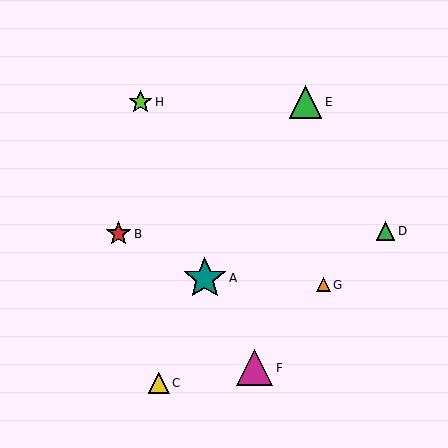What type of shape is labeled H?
Shape H is a lime star.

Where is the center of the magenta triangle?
The center of the magenta triangle is at (255, 368).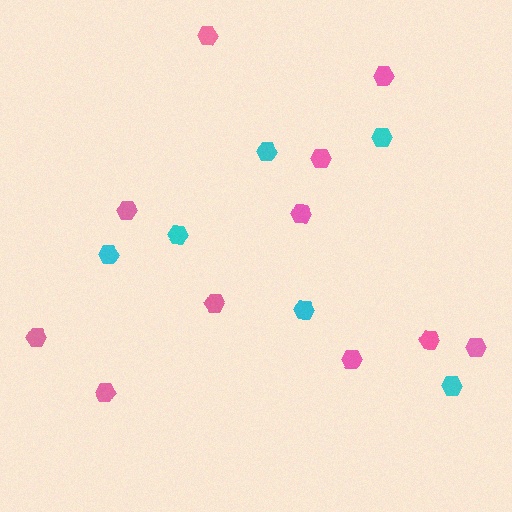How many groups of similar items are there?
There are 2 groups: one group of pink hexagons (11) and one group of cyan hexagons (6).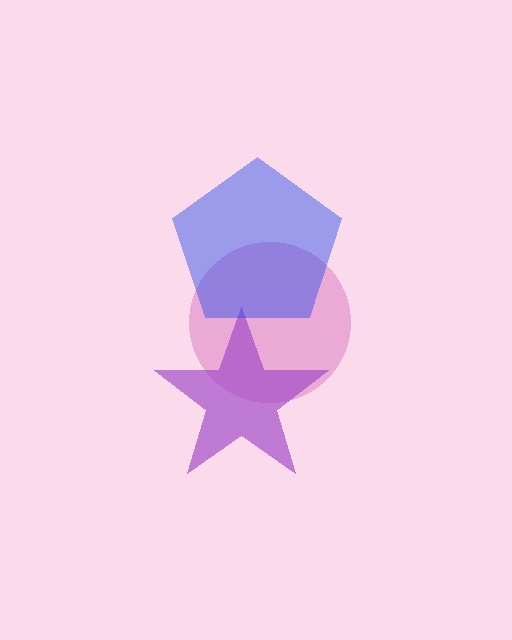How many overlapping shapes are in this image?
There are 3 overlapping shapes in the image.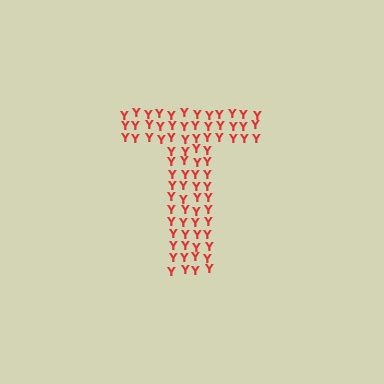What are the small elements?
The small elements are letter Y's.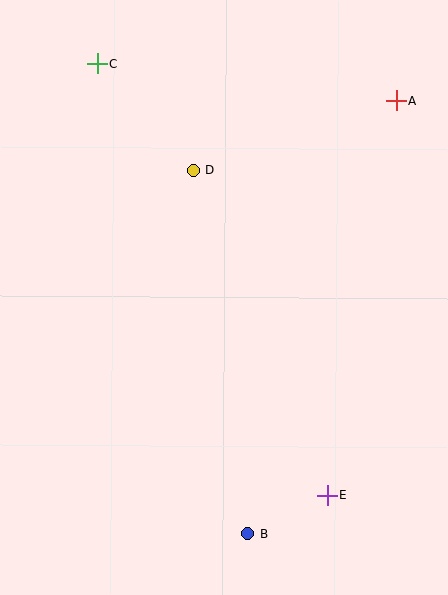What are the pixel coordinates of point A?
Point A is at (397, 101).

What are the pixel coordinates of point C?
Point C is at (97, 64).